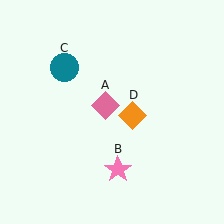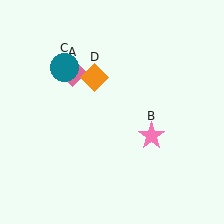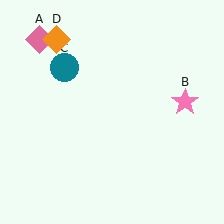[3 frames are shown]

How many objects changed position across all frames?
3 objects changed position: pink diamond (object A), pink star (object B), orange diamond (object D).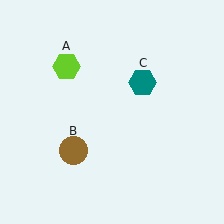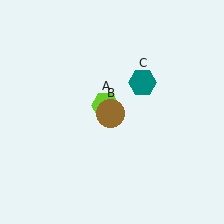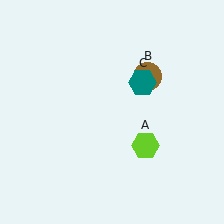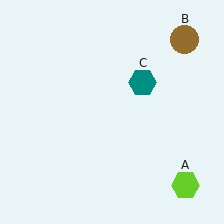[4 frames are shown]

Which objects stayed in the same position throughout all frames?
Teal hexagon (object C) remained stationary.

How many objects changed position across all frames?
2 objects changed position: lime hexagon (object A), brown circle (object B).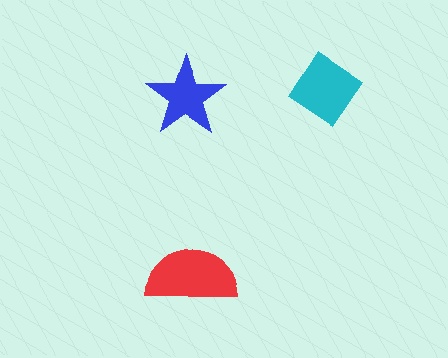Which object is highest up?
The cyan diamond is topmost.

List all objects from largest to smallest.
The red semicircle, the cyan diamond, the blue star.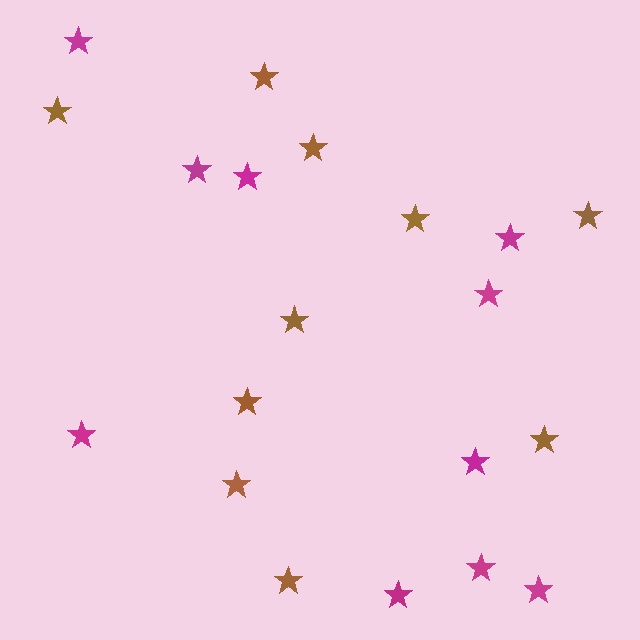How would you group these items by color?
There are 2 groups: one group of brown stars (10) and one group of magenta stars (10).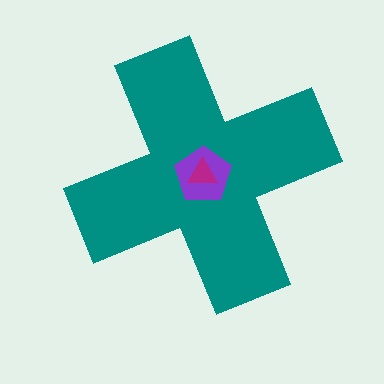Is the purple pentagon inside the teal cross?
Yes.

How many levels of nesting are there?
3.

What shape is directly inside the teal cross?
The purple pentagon.